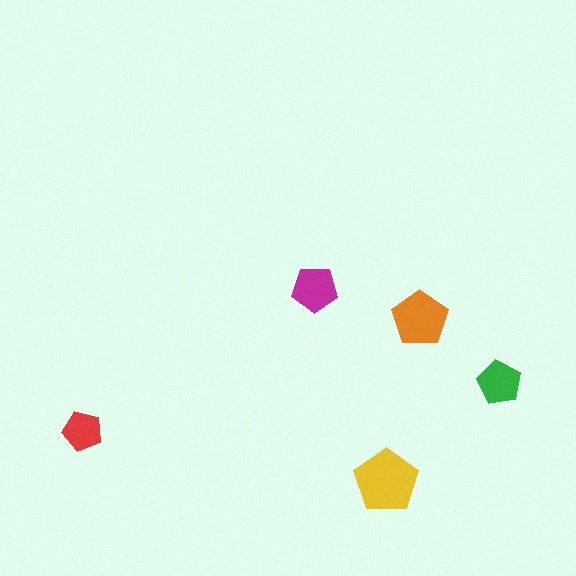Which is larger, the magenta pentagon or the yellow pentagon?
The yellow one.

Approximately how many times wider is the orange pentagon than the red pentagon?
About 1.5 times wider.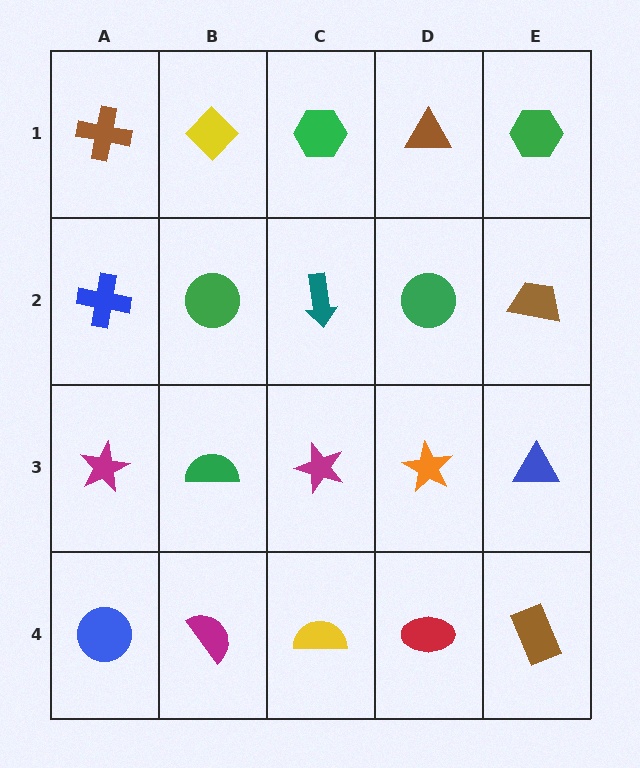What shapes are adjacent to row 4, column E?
A blue triangle (row 3, column E), a red ellipse (row 4, column D).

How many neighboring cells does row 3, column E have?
3.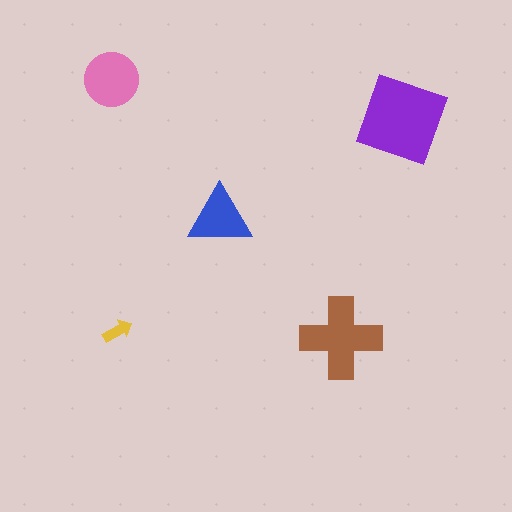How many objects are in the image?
There are 5 objects in the image.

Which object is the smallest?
The yellow arrow.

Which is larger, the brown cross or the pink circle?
The brown cross.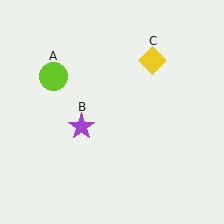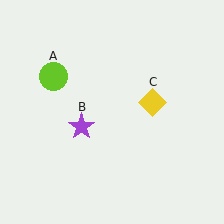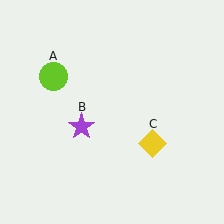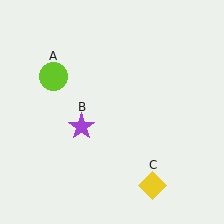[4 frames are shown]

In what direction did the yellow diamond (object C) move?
The yellow diamond (object C) moved down.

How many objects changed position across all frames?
1 object changed position: yellow diamond (object C).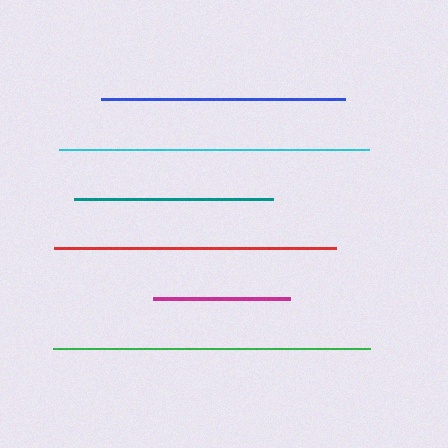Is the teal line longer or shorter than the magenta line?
The teal line is longer than the magenta line.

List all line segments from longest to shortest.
From longest to shortest: green, cyan, red, blue, teal, magenta.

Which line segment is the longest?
The green line is the longest at approximately 317 pixels.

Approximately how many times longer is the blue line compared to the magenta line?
The blue line is approximately 1.8 times the length of the magenta line.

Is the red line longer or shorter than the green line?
The green line is longer than the red line.